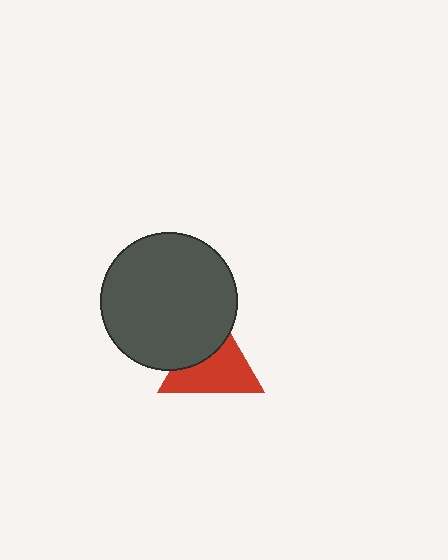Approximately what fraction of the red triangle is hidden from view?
Roughly 36% of the red triangle is hidden behind the dark gray circle.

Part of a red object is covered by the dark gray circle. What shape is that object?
It is a triangle.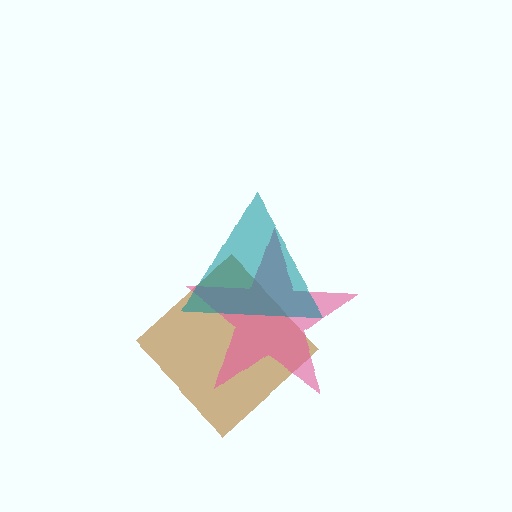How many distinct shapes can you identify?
There are 3 distinct shapes: a brown diamond, a pink star, a teal triangle.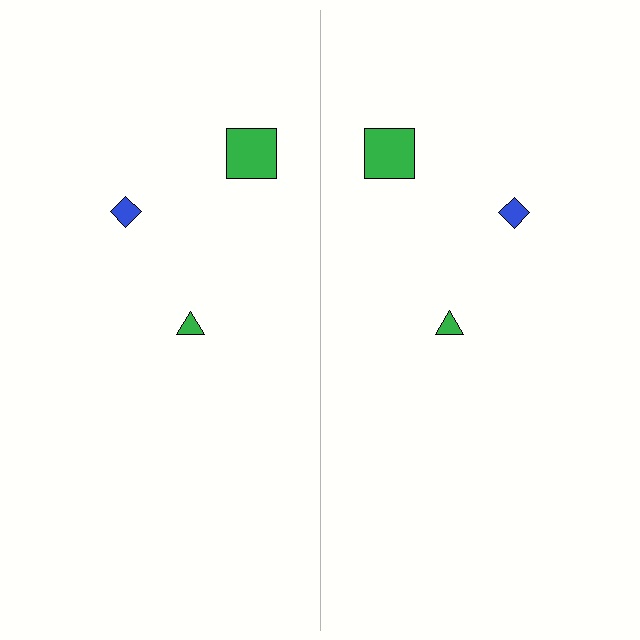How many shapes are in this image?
There are 6 shapes in this image.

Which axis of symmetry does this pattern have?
The pattern has a vertical axis of symmetry running through the center of the image.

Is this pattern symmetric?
Yes, this pattern has bilateral (reflection) symmetry.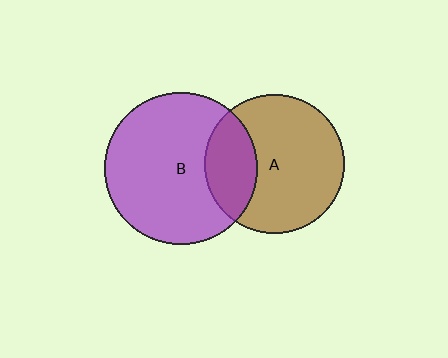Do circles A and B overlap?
Yes.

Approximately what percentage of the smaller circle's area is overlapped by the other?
Approximately 25%.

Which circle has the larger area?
Circle B (purple).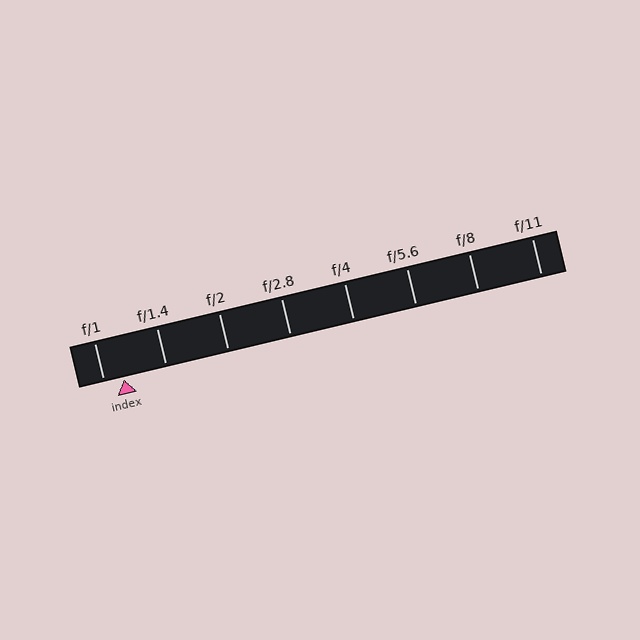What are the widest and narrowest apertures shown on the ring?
The widest aperture shown is f/1 and the narrowest is f/11.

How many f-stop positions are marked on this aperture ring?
There are 8 f-stop positions marked.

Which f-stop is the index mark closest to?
The index mark is closest to f/1.